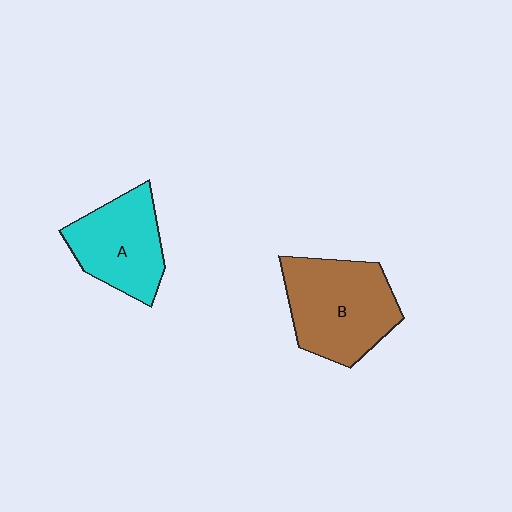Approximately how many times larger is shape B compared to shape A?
Approximately 1.3 times.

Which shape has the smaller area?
Shape A (cyan).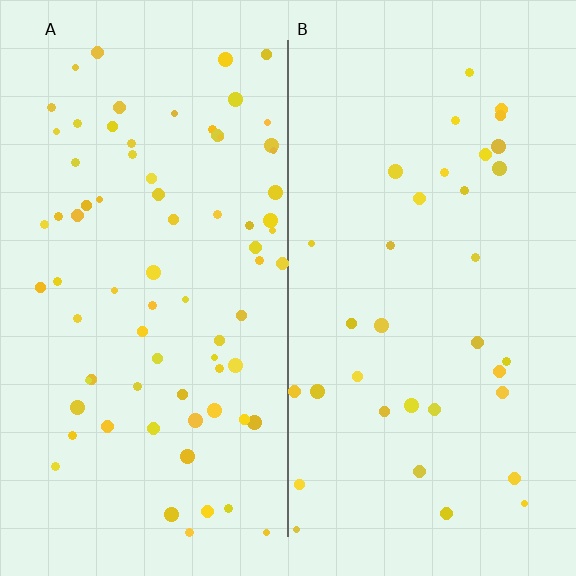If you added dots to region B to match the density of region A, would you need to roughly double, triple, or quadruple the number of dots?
Approximately double.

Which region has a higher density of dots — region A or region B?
A (the left).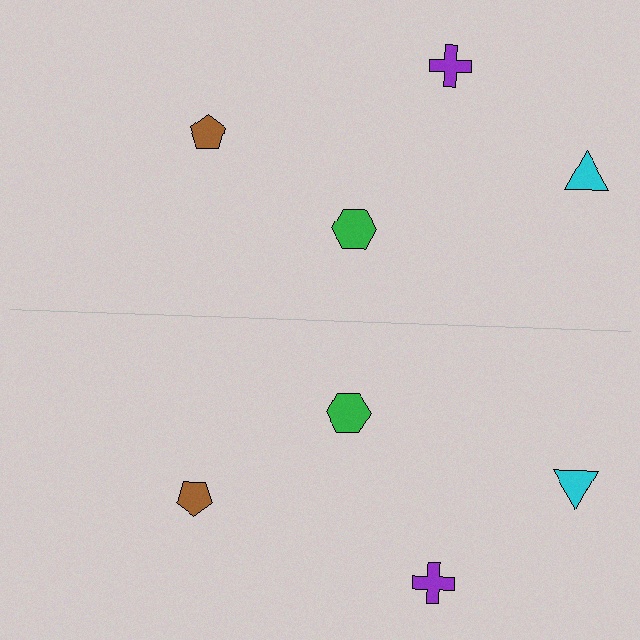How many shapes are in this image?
There are 8 shapes in this image.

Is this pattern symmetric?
Yes, this pattern has bilateral (reflection) symmetry.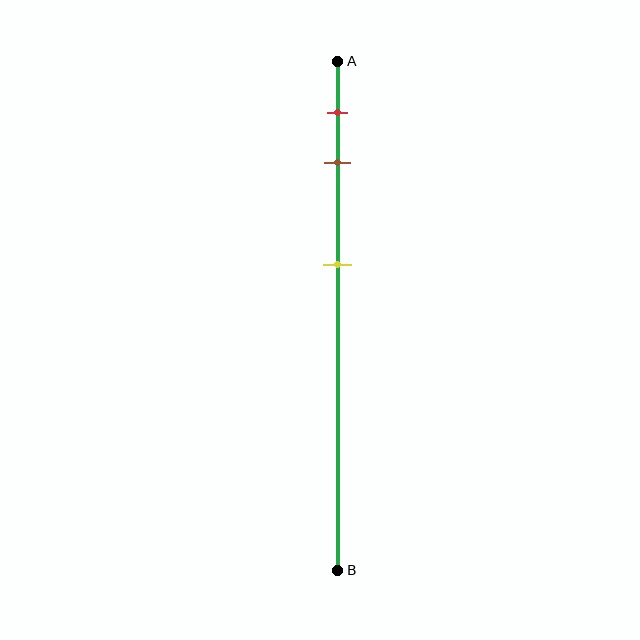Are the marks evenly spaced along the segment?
No, the marks are not evenly spaced.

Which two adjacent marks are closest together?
The red and brown marks are the closest adjacent pair.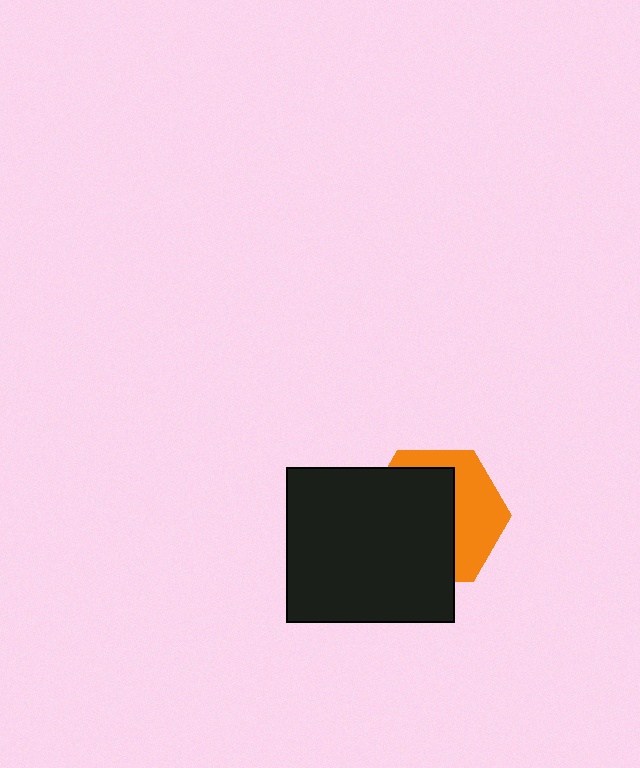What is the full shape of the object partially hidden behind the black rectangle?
The partially hidden object is an orange hexagon.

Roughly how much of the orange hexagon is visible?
A small part of it is visible (roughly 40%).